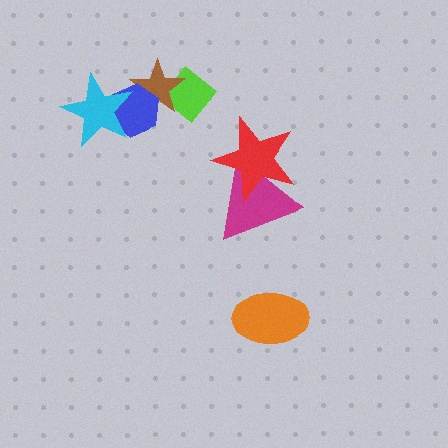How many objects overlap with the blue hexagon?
2 objects overlap with the blue hexagon.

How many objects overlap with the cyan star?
1 object overlaps with the cyan star.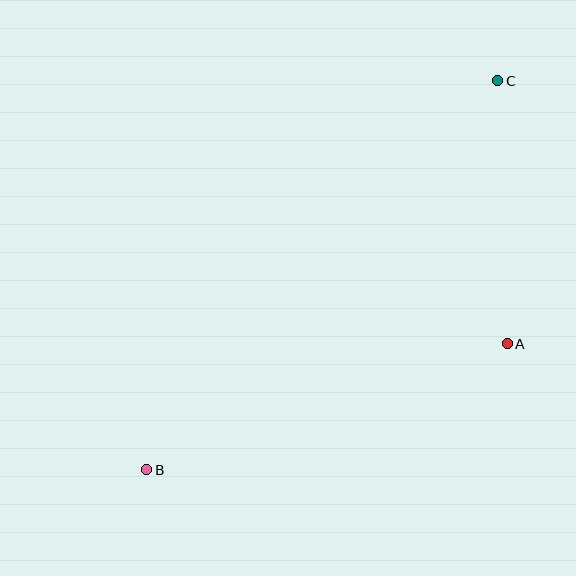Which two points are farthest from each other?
Points B and C are farthest from each other.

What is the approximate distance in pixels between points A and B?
The distance between A and B is approximately 382 pixels.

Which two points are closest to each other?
Points A and C are closest to each other.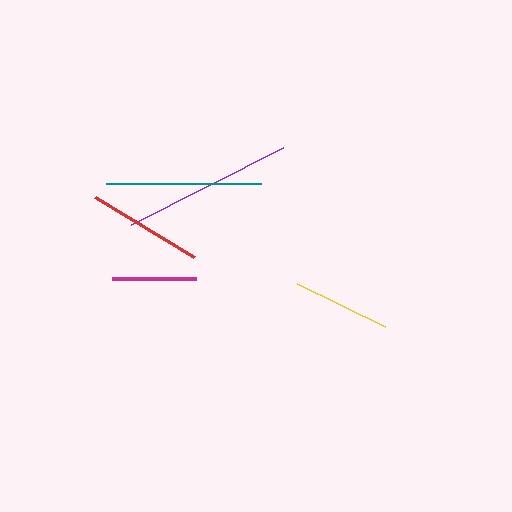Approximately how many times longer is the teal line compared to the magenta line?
The teal line is approximately 1.8 times the length of the magenta line.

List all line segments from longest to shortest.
From longest to shortest: purple, teal, red, yellow, magenta.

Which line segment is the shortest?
The magenta line is the shortest at approximately 85 pixels.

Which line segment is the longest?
The purple line is the longest at approximately 171 pixels.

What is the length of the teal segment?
The teal segment is approximately 155 pixels long.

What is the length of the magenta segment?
The magenta segment is approximately 85 pixels long.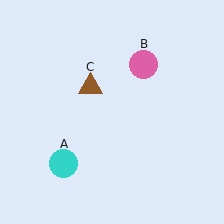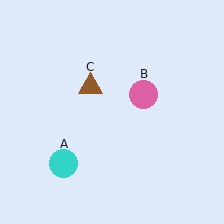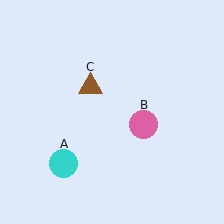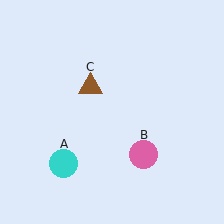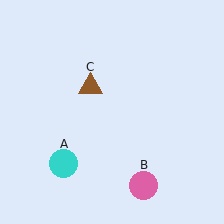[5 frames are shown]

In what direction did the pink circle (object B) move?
The pink circle (object B) moved down.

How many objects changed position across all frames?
1 object changed position: pink circle (object B).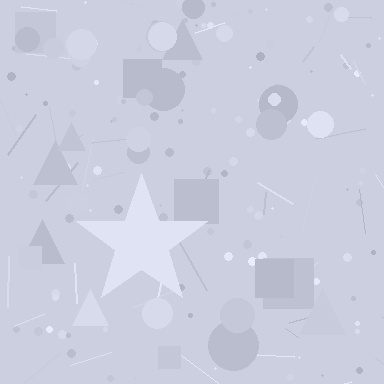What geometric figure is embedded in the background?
A star is embedded in the background.